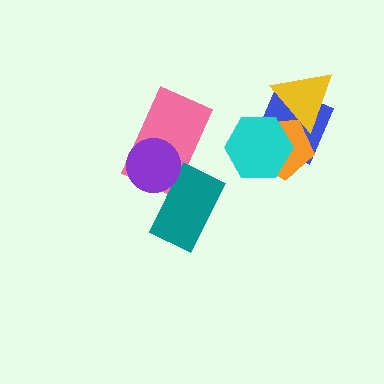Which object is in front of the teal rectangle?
The purple circle is in front of the teal rectangle.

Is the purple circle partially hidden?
No, no other shape covers it.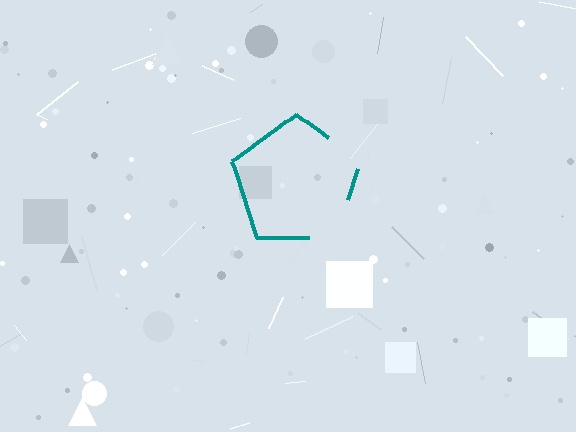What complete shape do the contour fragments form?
The contour fragments form a pentagon.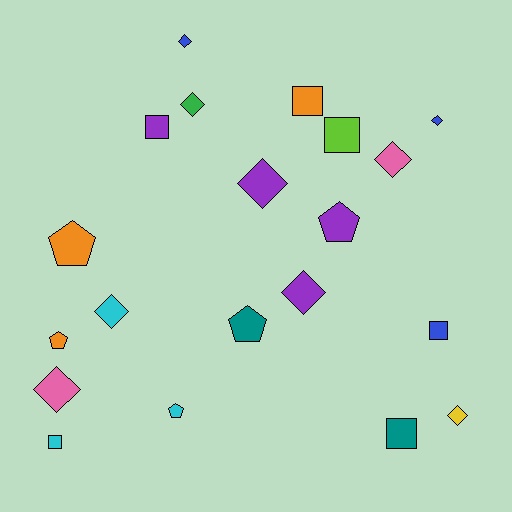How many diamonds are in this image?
There are 9 diamonds.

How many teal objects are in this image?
There are 2 teal objects.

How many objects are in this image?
There are 20 objects.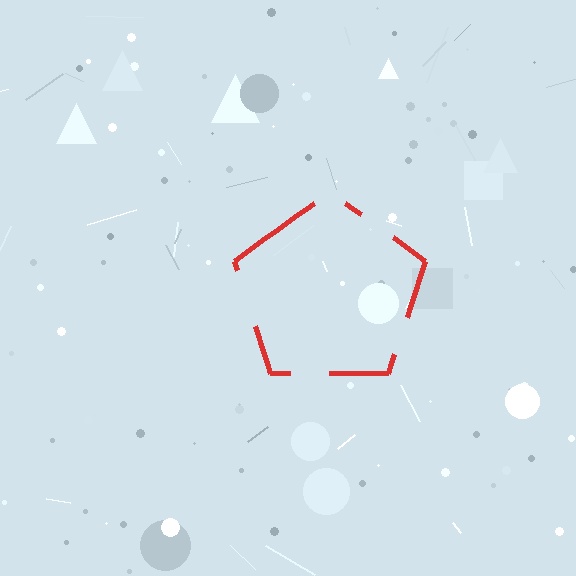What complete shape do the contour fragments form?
The contour fragments form a pentagon.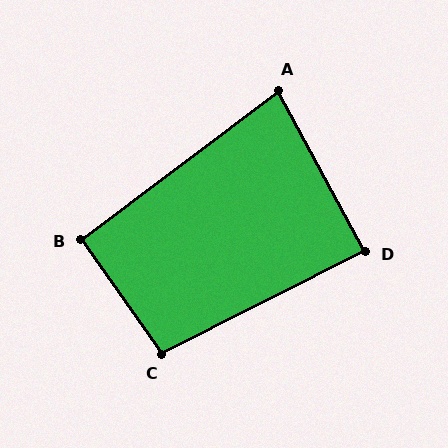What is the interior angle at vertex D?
Approximately 88 degrees (approximately right).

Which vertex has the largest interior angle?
C, at approximately 99 degrees.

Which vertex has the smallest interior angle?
A, at approximately 81 degrees.